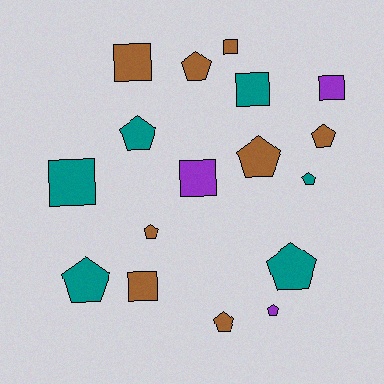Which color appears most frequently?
Brown, with 8 objects.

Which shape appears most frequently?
Pentagon, with 10 objects.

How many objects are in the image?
There are 17 objects.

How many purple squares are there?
There are 2 purple squares.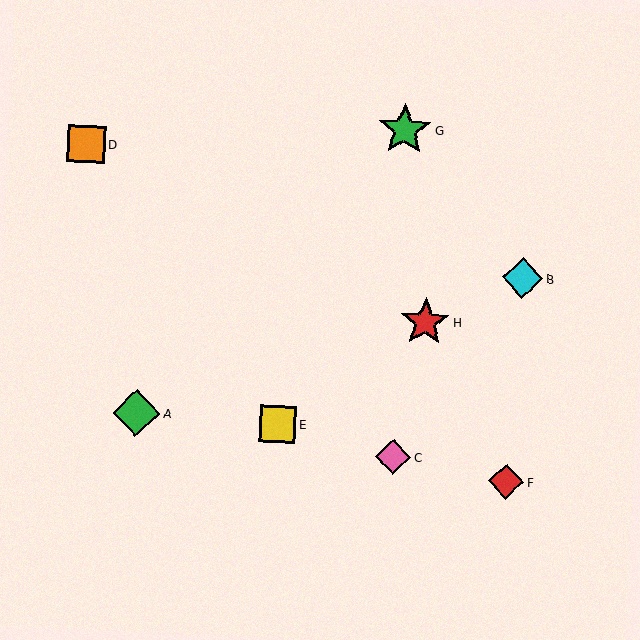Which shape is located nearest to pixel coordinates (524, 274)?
The cyan diamond (labeled B) at (523, 278) is nearest to that location.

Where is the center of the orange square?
The center of the orange square is at (86, 144).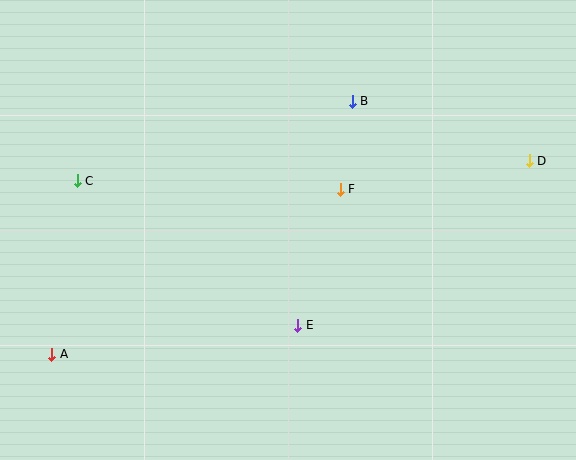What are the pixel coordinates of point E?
Point E is at (298, 325).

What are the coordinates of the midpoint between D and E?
The midpoint between D and E is at (413, 243).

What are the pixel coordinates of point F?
Point F is at (340, 189).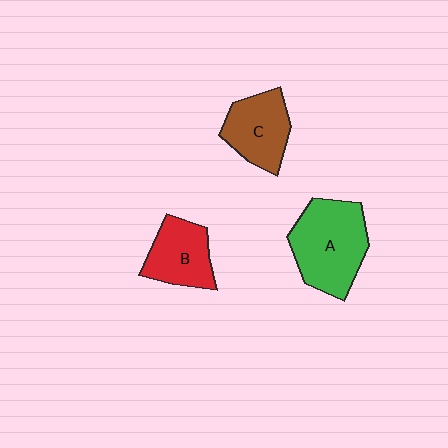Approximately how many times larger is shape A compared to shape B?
Approximately 1.5 times.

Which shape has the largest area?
Shape A (green).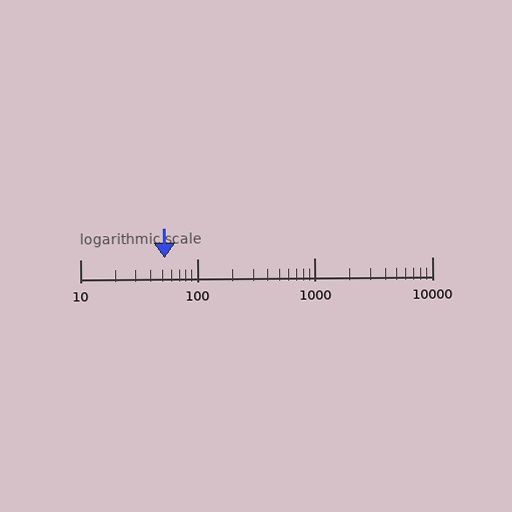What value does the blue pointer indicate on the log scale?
The pointer indicates approximately 52.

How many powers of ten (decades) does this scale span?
The scale spans 3 decades, from 10 to 10000.